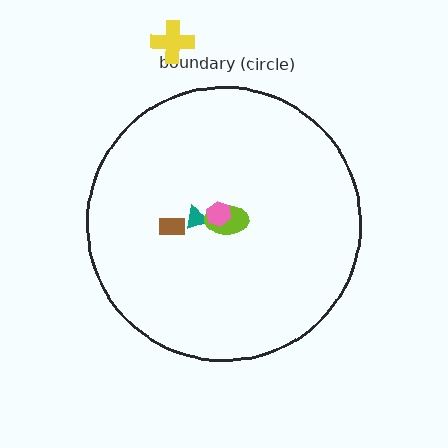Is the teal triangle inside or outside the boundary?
Inside.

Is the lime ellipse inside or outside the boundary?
Inside.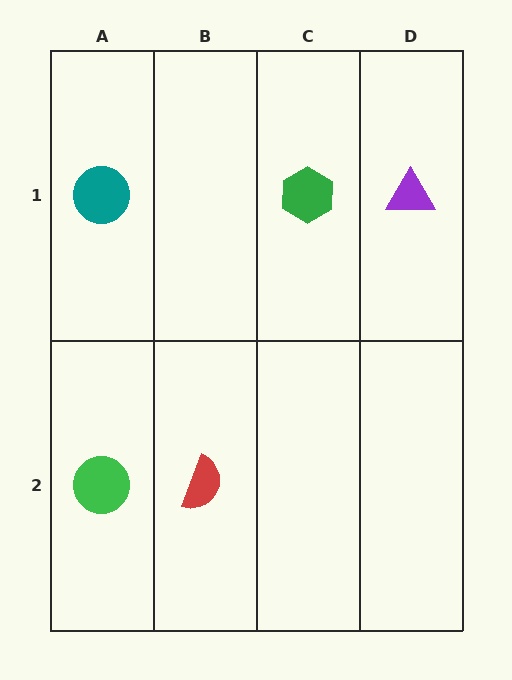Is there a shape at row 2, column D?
No, that cell is empty.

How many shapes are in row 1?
3 shapes.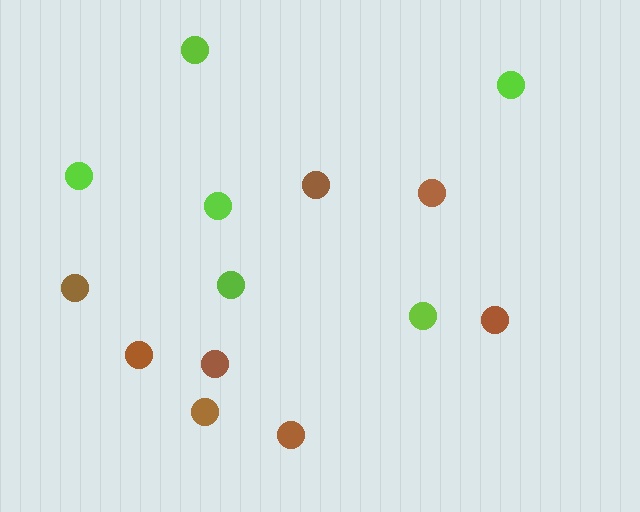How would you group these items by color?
There are 2 groups: one group of brown circles (8) and one group of lime circles (6).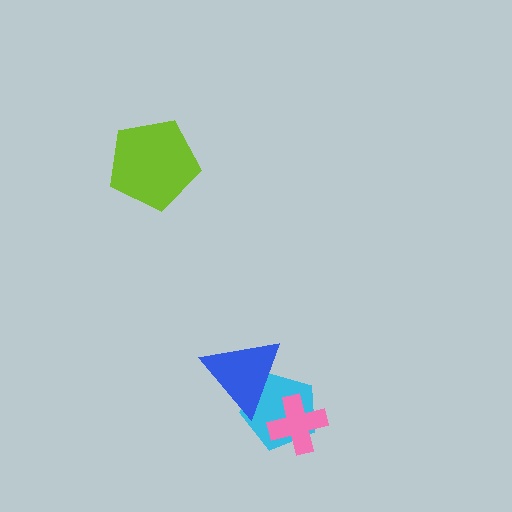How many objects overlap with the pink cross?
1 object overlaps with the pink cross.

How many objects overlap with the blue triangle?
1 object overlaps with the blue triangle.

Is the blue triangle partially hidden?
No, no other shape covers it.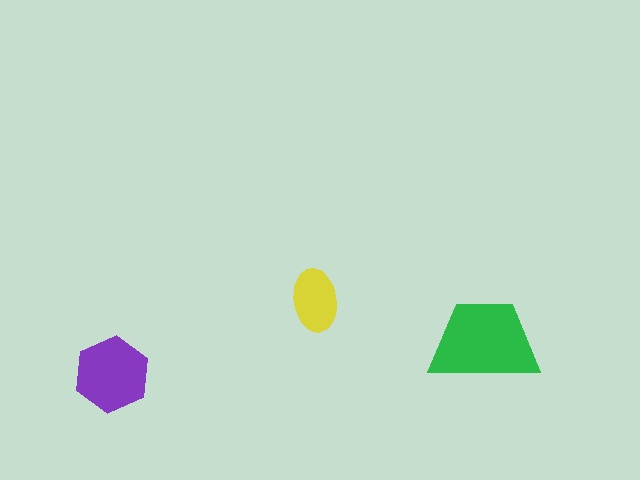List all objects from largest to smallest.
The green trapezoid, the purple hexagon, the yellow ellipse.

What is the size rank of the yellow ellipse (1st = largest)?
3rd.